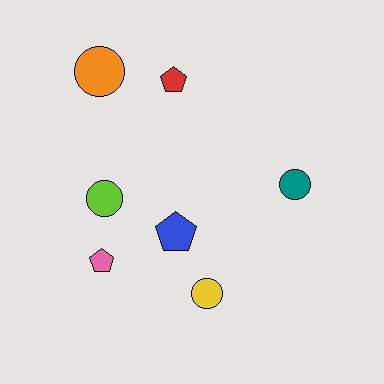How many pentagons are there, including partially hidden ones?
There are 3 pentagons.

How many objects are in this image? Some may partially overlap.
There are 7 objects.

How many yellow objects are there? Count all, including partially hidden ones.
There is 1 yellow object.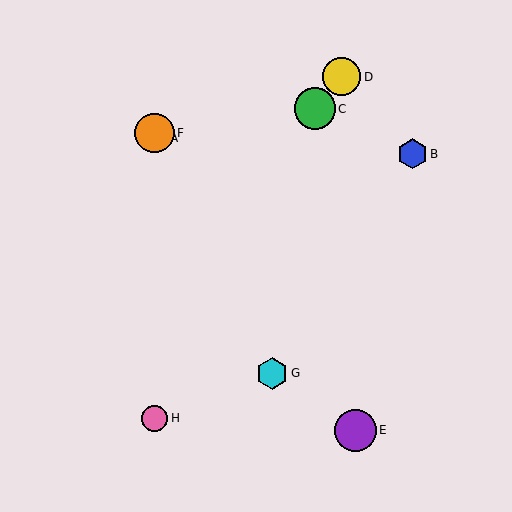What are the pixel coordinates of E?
Object E is at (355, 430).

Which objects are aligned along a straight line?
Objects A, F, G are aligned along a straight line.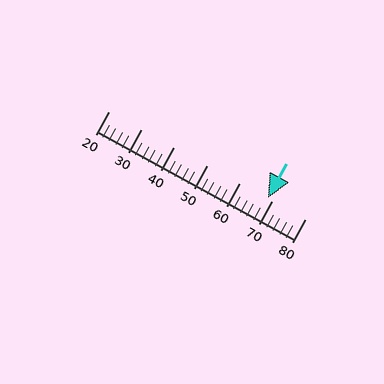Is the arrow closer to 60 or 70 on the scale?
The arrow is closer to 70.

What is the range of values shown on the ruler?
The ruler shows values from 20 to 80.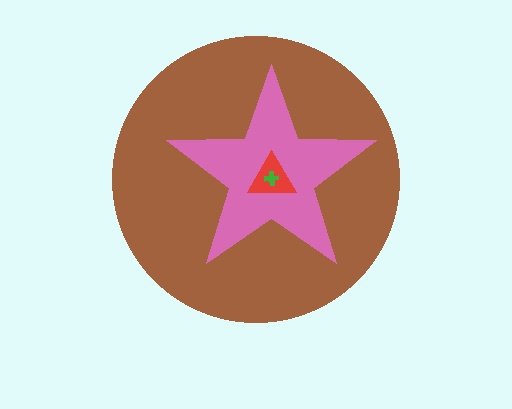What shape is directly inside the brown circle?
The pink star.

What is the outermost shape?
The brown circle.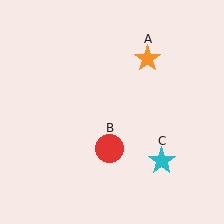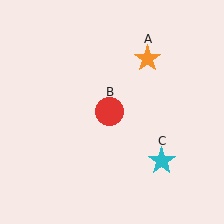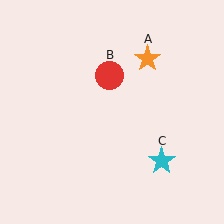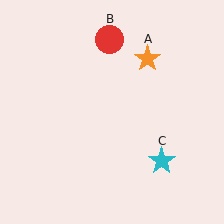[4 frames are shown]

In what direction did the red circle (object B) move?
The red circle (object B) moved up.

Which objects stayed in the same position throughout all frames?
Orange star (object A) and cyan star (object C) remained stationary.